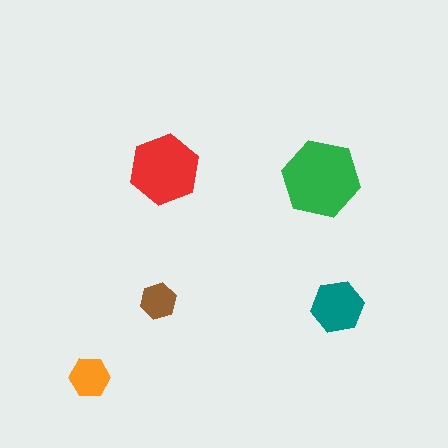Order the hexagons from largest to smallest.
the green one, the red one, the teal one, the orange one, the brown one.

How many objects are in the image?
There are 5 objects in the image.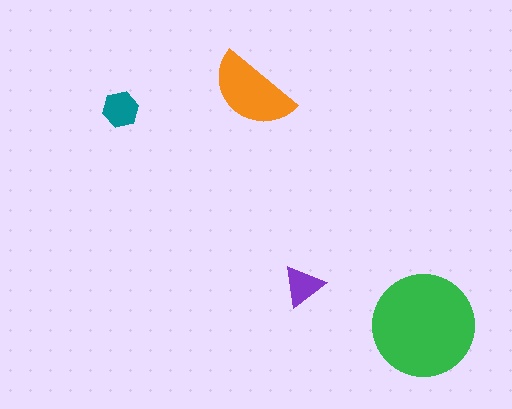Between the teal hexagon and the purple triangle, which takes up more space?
The teal hexagon.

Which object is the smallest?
The purple triangle.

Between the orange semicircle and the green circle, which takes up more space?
The green circle.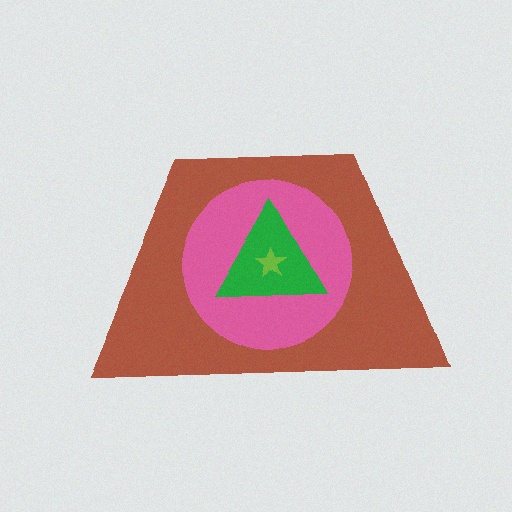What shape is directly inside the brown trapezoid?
The pink circle.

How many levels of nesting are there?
4.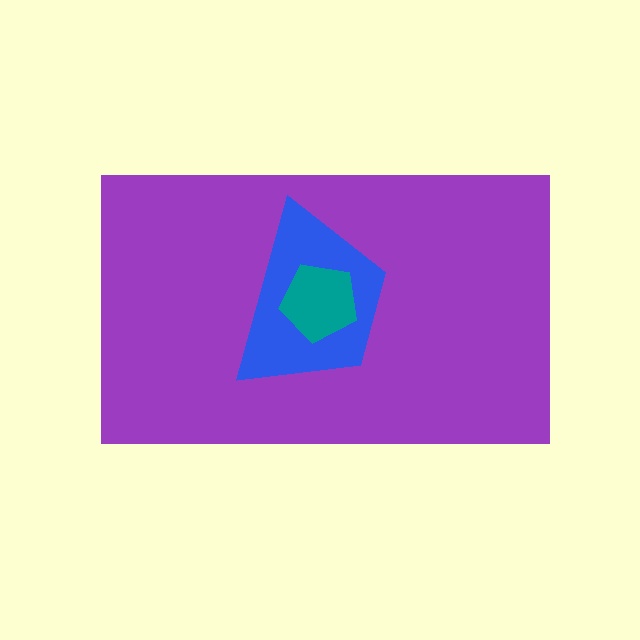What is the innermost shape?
The teal pentagon.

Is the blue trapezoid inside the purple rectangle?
Yes.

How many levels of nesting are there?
3.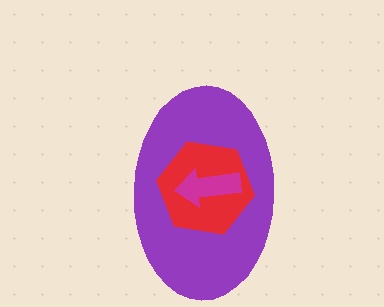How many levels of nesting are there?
3.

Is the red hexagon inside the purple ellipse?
Yes.